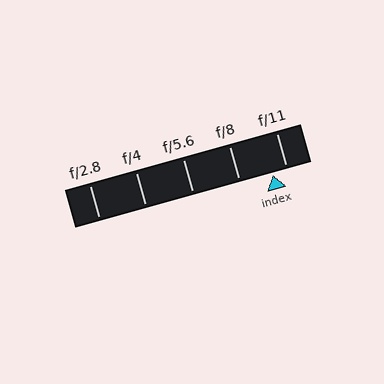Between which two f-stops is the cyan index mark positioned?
The index mark is between f/8 and f/11.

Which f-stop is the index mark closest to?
The index mark is closest to f/11.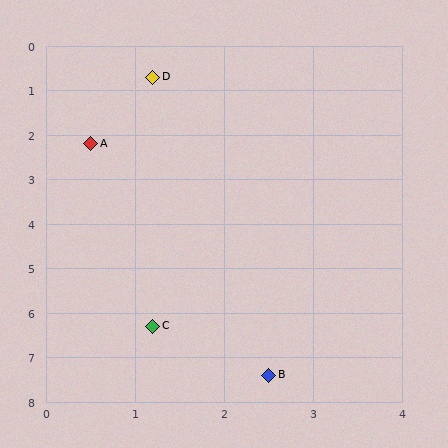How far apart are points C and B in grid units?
Points C and B are about 1.7 grid units apart.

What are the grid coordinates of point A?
Point A is at approximately (0.5, 2.2).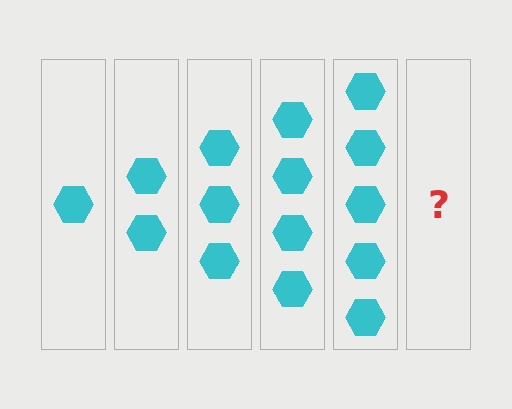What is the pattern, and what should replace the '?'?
The pattern is that each step adds one more hexagon. The '?' should be 6 hexagons.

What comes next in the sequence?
The next element should be 6 hexagons.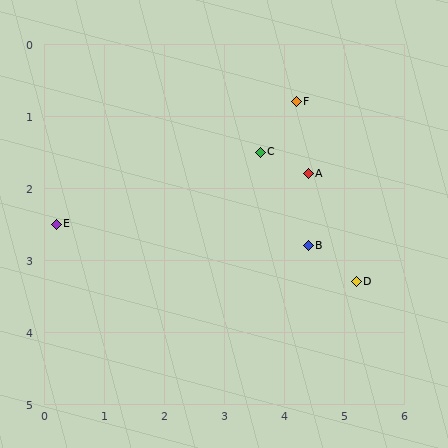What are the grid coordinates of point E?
Point E is at approximately (0.2, 2.5).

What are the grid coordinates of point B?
Point B is at approximately (4.4, 2.8).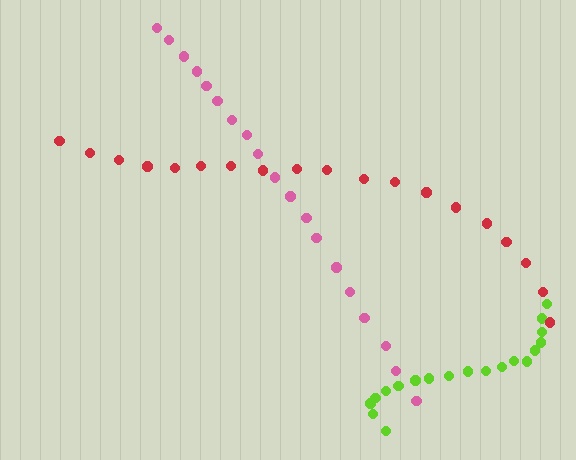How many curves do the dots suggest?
There are 3 distinct paths.